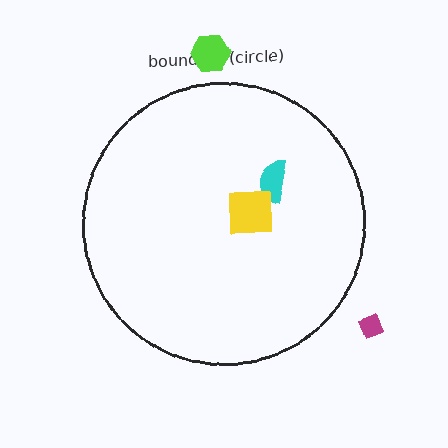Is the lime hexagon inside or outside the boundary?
Outside.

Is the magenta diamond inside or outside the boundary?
Outside.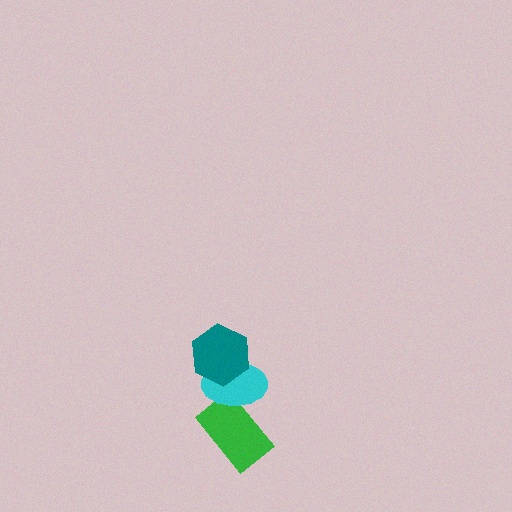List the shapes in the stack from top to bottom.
From top to bottom: the teal hexagon, the cyan ellipse, the green rectangle.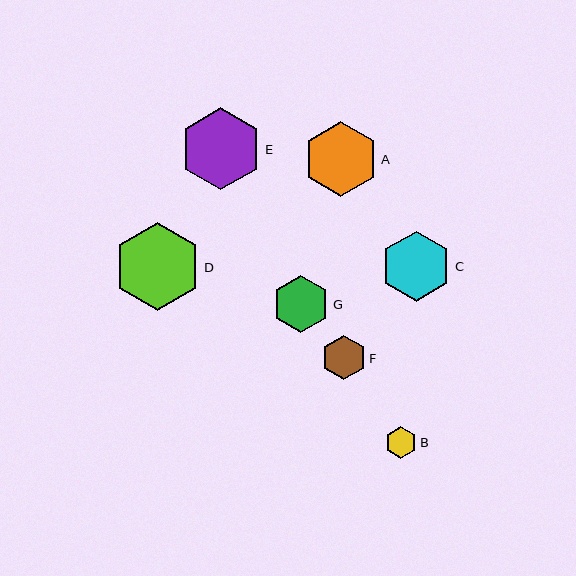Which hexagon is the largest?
Hexagon D is the largest with a size of approximately 87 pixels.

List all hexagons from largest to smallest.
From largest to smallest: D, E, A, C, G, F, B.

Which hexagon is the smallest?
Hexagon B is the smallest with a size of approximately 32 pixels.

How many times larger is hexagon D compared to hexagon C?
Hexagon D is approximately 1.2 times the size of hexagon C.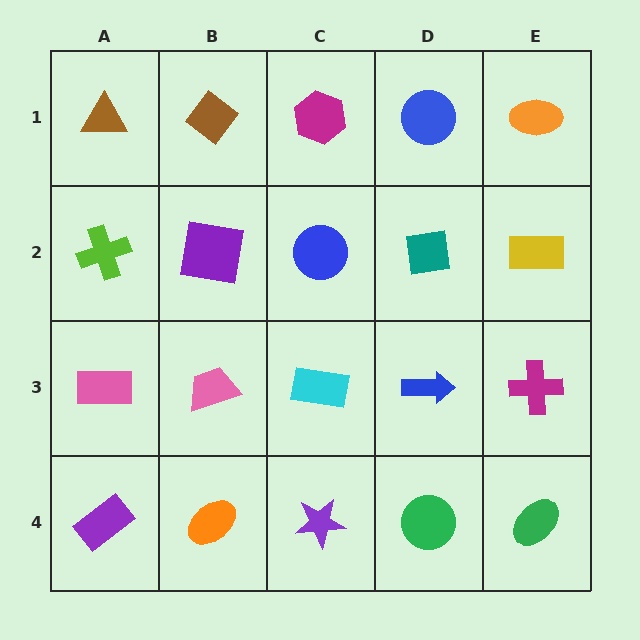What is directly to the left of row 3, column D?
A cyan rectangle.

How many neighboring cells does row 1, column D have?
3.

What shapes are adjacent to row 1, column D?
A teal square (row 2, column D), a magenta hexagon (row 1, column C), an orange ellipse (row 1, column E).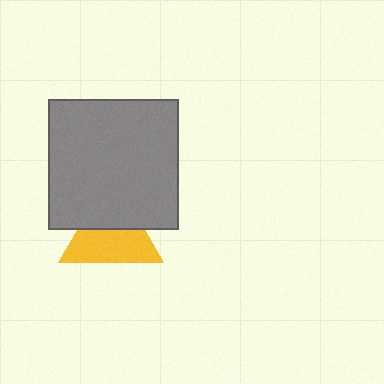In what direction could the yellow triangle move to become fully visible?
The yellow triangle could move down. That would shift it out from behind the gray square entirely.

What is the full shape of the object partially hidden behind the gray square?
The partially hidden object is a yellow triangle.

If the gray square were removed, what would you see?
You would see the complete yellow triangle.